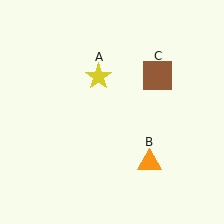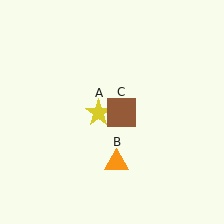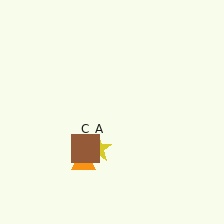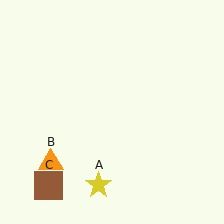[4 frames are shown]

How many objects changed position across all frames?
3 objects changed position: yellow star (object A), orange triangle (object B), brown square (object C).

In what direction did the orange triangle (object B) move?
The orange triangle (object B) moved left.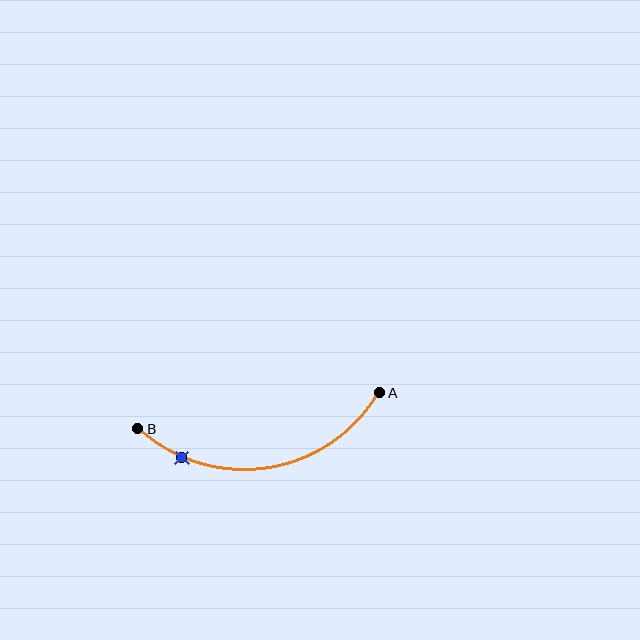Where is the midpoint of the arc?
The arc midpoint is the point on the curve farthest from the straight line joining A and B. It sits below that line.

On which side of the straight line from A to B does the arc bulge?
The arc bulges below the straight line connecting A and B.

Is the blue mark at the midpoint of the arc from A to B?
No. The blue mark lies on the arc but is closer to endpoint B. The arc midpoint would be at the point on the curve equidistant along the arc from both A and B.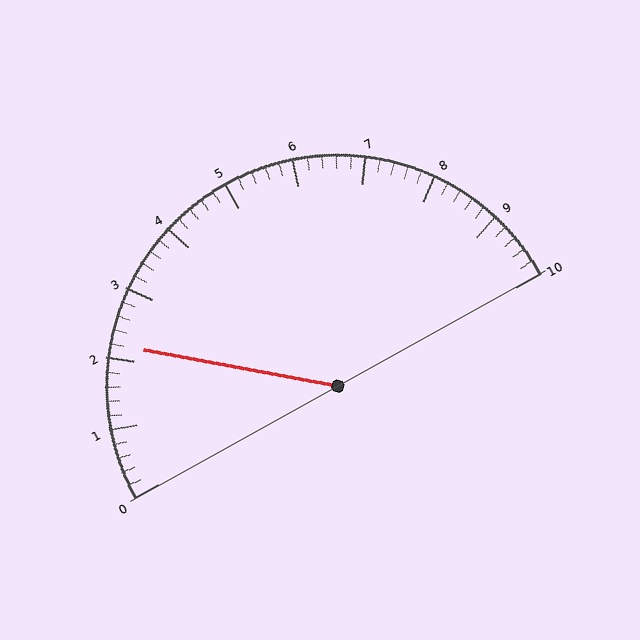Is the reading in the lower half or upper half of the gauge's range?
The reading is in the lower half of the range (0 to 10).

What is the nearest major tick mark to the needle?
The nearest major tick mark is 2.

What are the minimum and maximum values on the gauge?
The gauge ranges from 0 to 10.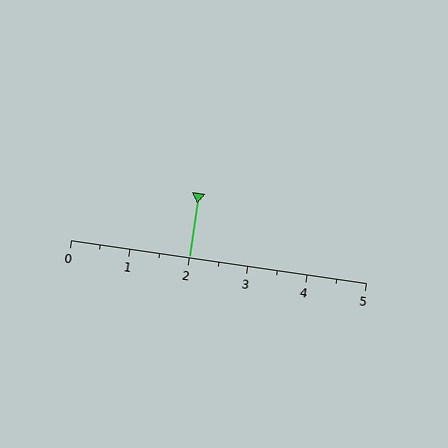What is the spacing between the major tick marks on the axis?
The major ticks are spaced 1 apart.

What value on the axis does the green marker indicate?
The marker indicates approximately 2.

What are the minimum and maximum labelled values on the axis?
The axis runs from 0 to 5.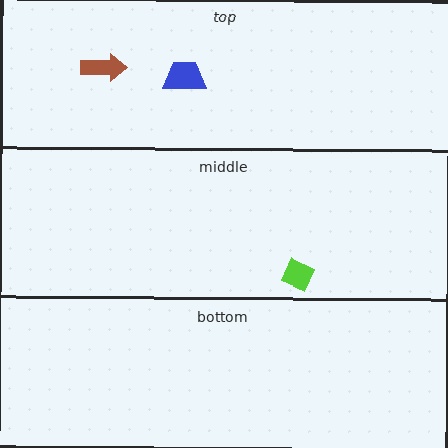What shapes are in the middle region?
The lime diamond.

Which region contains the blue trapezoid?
The top region.